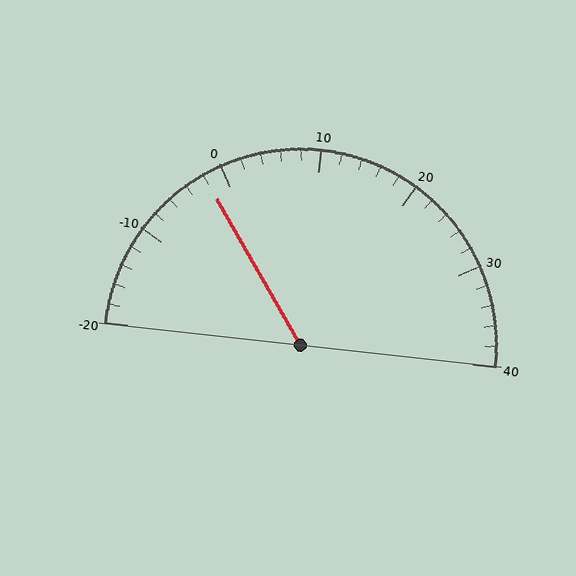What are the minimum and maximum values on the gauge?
The gauge ranges from -20 to 40.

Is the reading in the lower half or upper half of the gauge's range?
The reading is in the lower half of the range (-20 to 40).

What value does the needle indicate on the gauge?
The needle indicates approximately -2.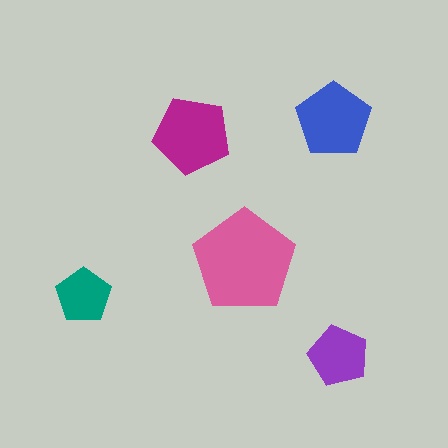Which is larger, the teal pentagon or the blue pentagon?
The blue one.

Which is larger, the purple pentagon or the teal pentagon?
The purple one.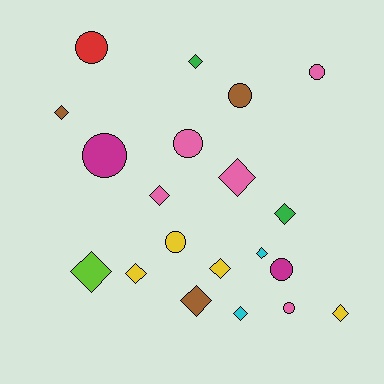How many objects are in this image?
There are 20 objects.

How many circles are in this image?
There are 8 circles.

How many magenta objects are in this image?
There are 2 magenta objects.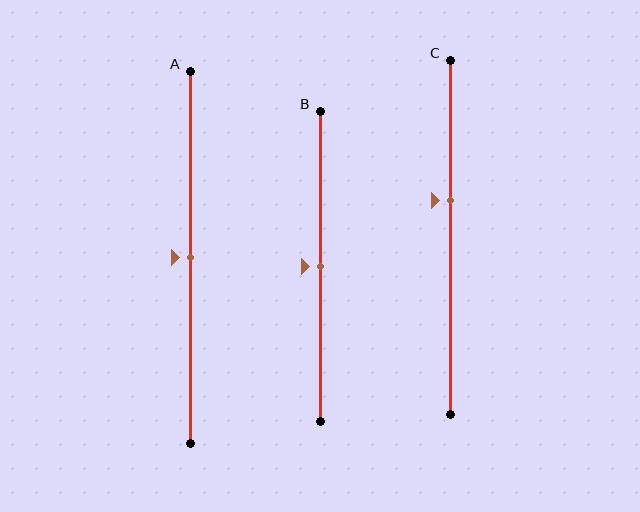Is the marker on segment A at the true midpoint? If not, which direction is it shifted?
Yes, the marker on segment A is at the true midpoint.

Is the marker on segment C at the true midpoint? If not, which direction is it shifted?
No, the marker on segment C is shifted upward by about 10% of the segment length.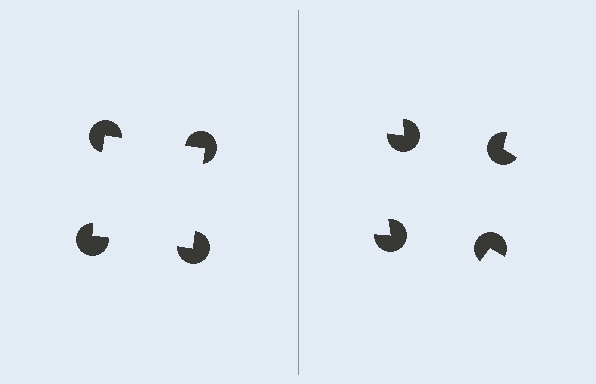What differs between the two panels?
The pac-man discs are positioned identically on both sides; only the wedge orientations differ. On the left they align to a square; on the right they are misaligned.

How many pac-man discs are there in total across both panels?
8 — 4 on each side.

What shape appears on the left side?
An illusory square.